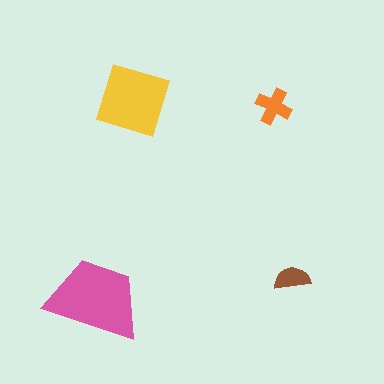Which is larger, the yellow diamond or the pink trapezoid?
The pink trapezoid.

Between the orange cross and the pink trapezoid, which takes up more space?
The pink trapezoid.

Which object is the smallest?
The brown semicircle.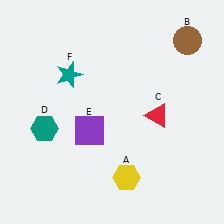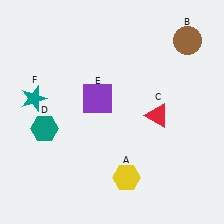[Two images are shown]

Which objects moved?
The objects that moved are: the purple square (E), the teal star (F).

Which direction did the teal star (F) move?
The teal star (F) moved left.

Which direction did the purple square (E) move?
The purple square (E) moved up.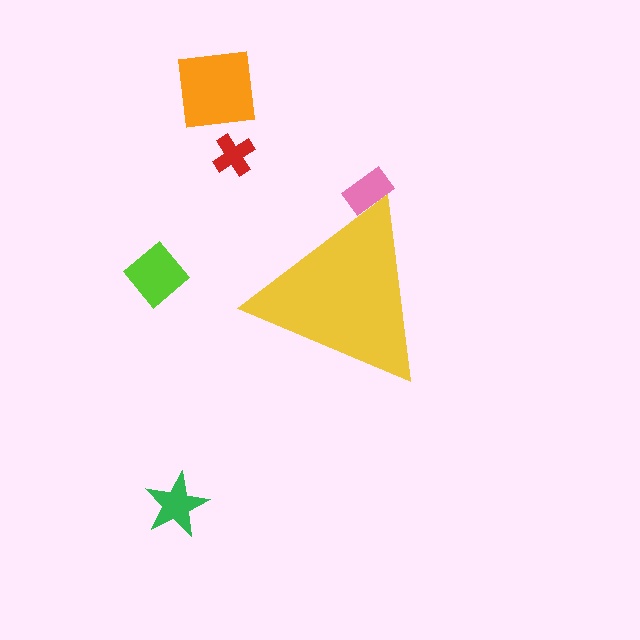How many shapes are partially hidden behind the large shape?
1 shape is partially hidden.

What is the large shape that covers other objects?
A yellow triangle.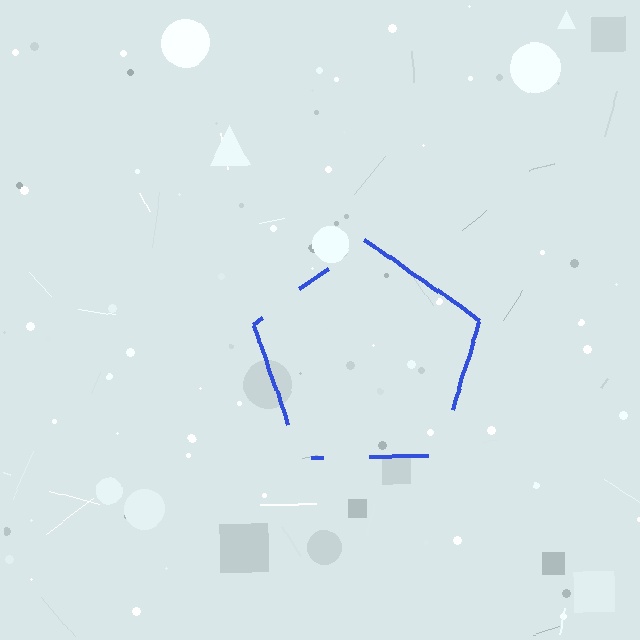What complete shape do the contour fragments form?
The contour fragments form a pentagon.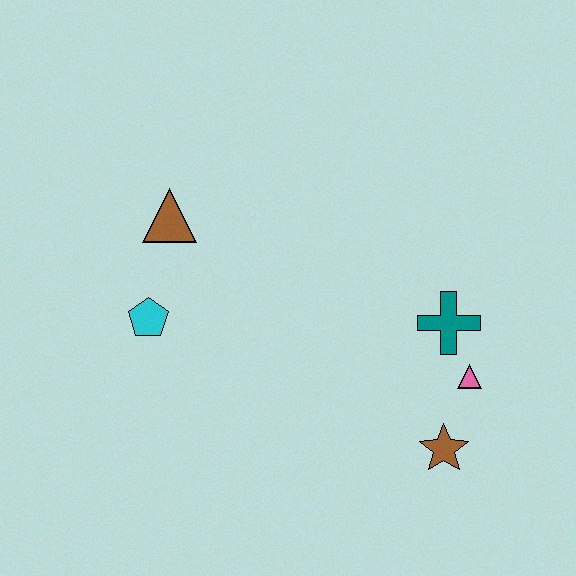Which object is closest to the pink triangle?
The teal cross is closest to the pink triangle.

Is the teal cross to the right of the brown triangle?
Yes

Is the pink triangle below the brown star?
No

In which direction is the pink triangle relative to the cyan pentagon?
The pink triangle is to the right of the cyan pentagon.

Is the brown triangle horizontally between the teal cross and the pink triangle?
No